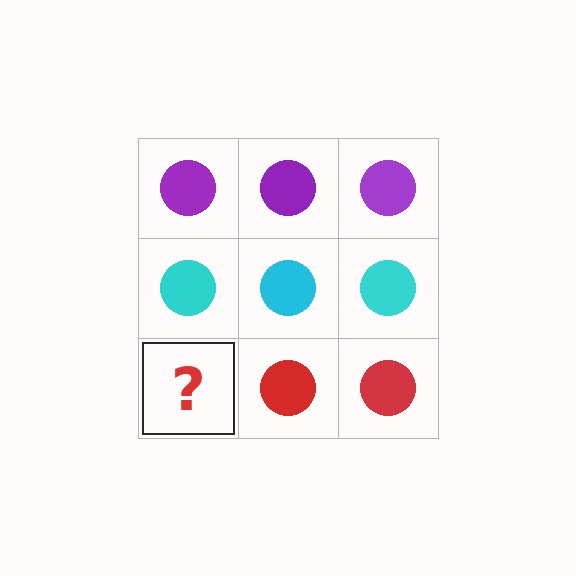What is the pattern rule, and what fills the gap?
The rule is that each row has a consistent color. The gap should be filled with a red circle.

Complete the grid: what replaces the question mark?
The question mark should be replaced with a red circle.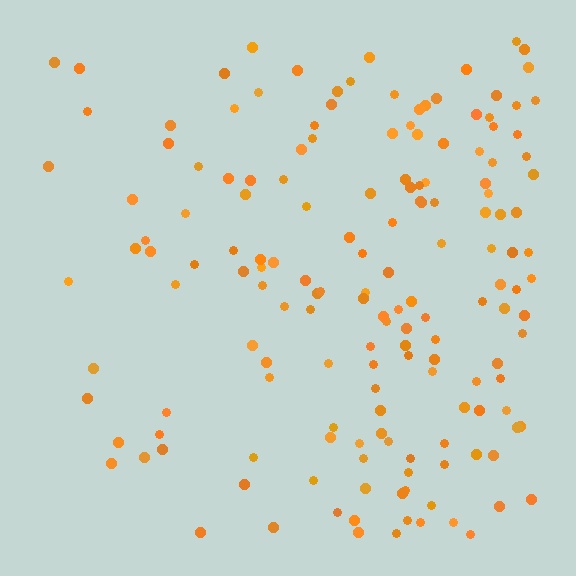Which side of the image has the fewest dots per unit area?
The left.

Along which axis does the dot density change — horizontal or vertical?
Horizontal.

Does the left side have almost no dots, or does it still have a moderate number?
Still a moderate number, just noticeably fewer than the right.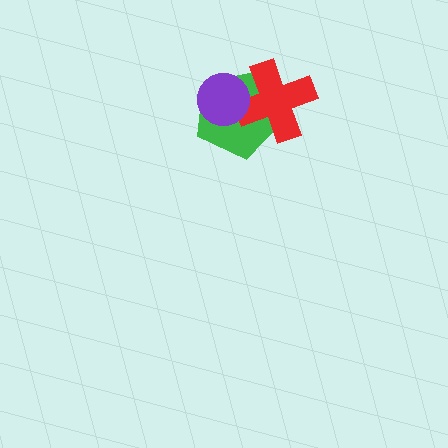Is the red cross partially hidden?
Yes, it is partially covered by another shape.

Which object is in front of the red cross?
The purple circle is in front of the red cross.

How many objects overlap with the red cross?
2 objects overlap with the red cross.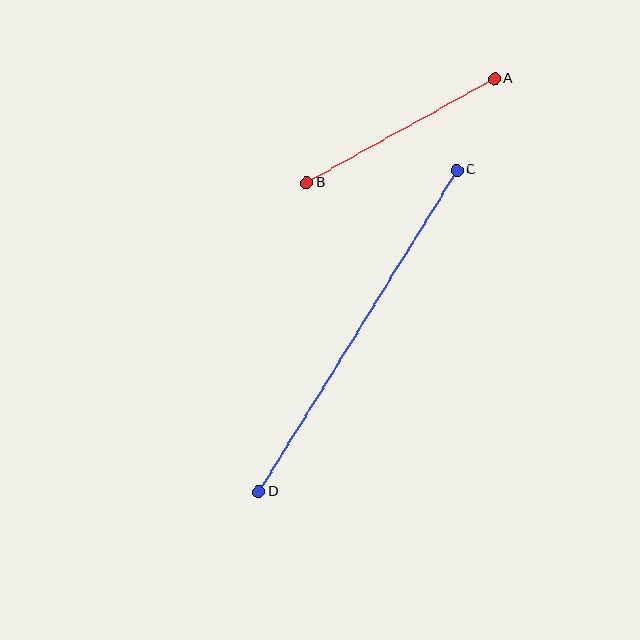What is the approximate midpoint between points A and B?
The midpoint is at approximately (401, 131) pixels.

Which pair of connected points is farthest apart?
Points C and D are farthest apart.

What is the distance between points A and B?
The distance is approximately 215 pixels.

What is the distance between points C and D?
The distance is approximately 377 pixels.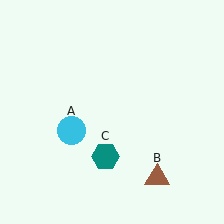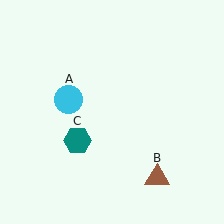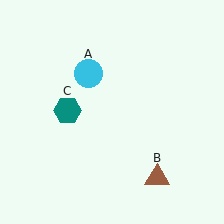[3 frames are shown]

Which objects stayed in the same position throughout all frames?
Brown triangle (object B) remained stationary.